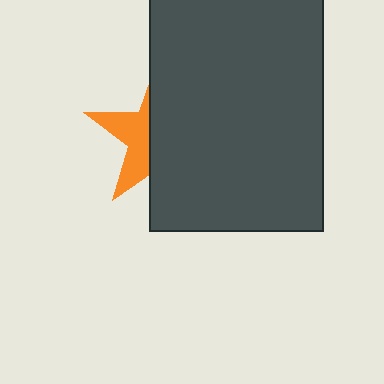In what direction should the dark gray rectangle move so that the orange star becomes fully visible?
The dark gray rectangle should move right. That is the shortest direction to clear the overlap and leave the orange star fully visible.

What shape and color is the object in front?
The object in front is a dark gray rectangle.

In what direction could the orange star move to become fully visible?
The orange star could move left. That would shift it out from behind the dark gray rectangle entirely.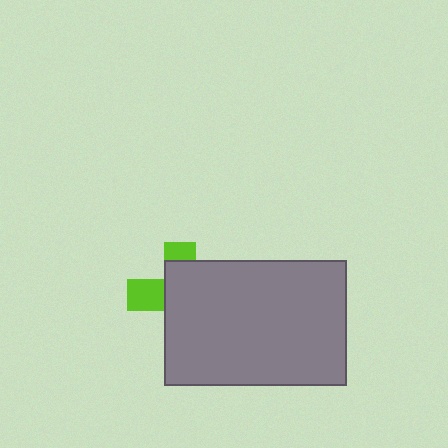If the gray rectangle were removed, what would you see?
You would see the complete lime cross.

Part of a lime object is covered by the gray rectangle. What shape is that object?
It is a cross.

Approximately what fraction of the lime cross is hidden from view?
Roughly 70% of the lime cross is hidden behind the gray rectangle.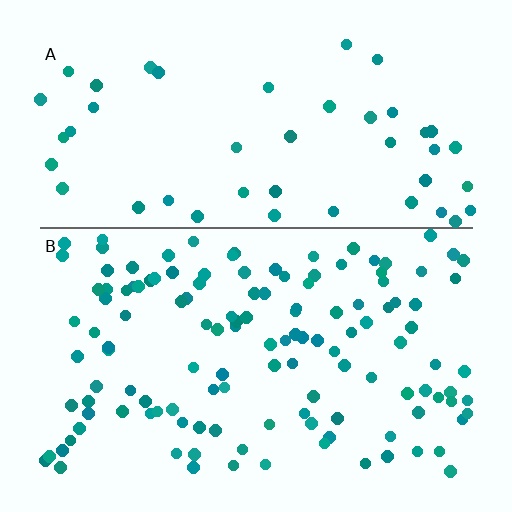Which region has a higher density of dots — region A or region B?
B (the bottom).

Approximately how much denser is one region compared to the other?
Approximately 2.7× — region B over region A.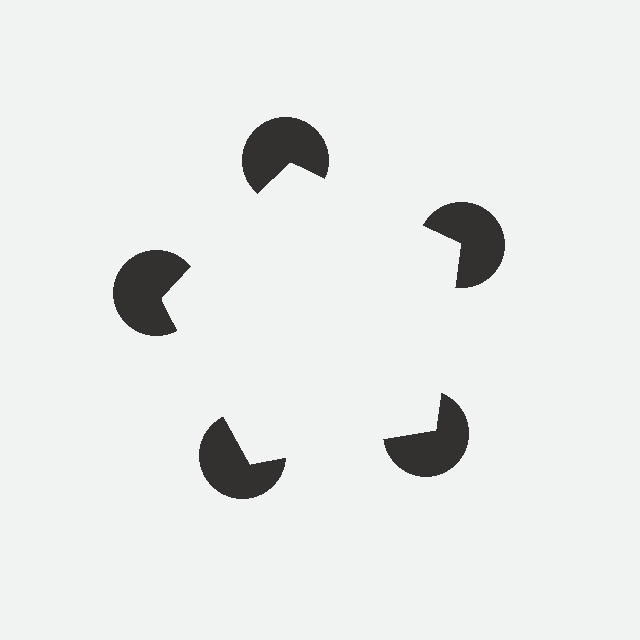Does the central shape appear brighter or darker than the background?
It typically appears slightly brighter than the background, even though no actual brightness change is drawn.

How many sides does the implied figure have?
5 sides.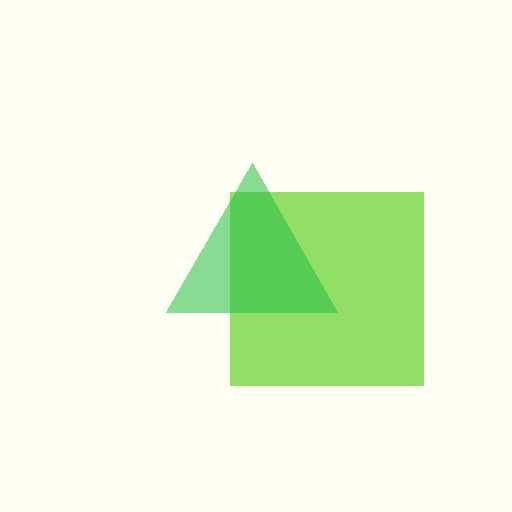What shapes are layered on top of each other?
The layered shapes are: a lime square, a green triangle.